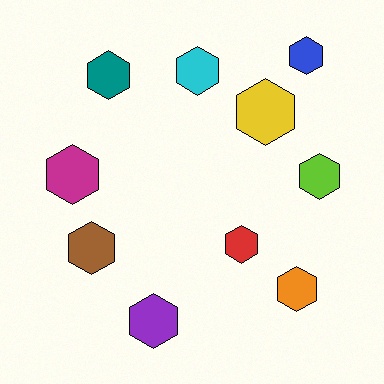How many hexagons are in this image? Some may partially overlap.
There are 10 hexagons.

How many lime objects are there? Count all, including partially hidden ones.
There is 1 lime object.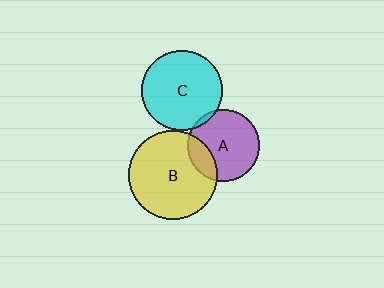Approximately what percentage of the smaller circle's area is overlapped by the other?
Approximately 20%.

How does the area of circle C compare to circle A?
Approximately 1.3 times.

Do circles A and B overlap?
Yes.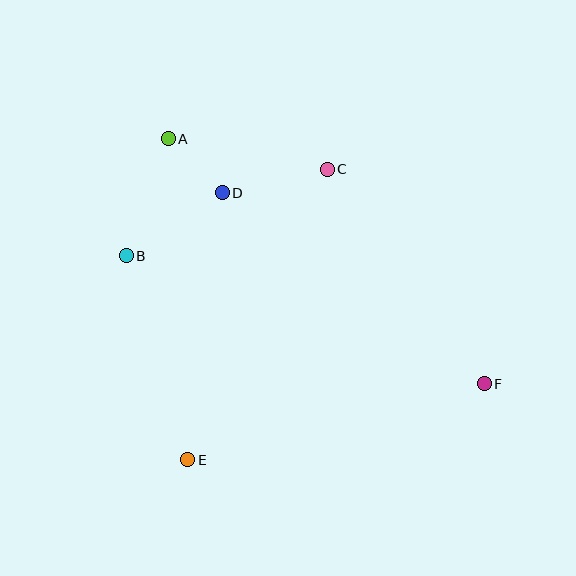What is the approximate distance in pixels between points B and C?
The distance between B and C is approximately 219 pixels.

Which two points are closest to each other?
Points A and D are closest to each other.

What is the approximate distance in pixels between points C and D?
The distance between C and D is approximately 108 pixels.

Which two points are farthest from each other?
Points A and F are farthest from each other.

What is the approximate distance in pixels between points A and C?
The distance between A and C is approximately 162 pixels.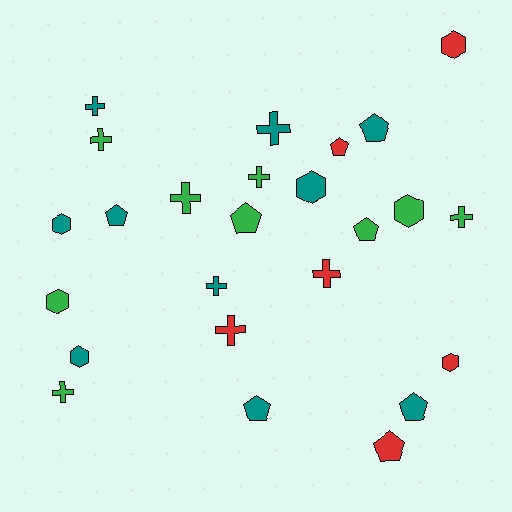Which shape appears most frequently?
Cross, with 10 objects.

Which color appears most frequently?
Teal, with 10 objects.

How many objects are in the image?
There are 25 objects.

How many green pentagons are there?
There are 2 green pentagons.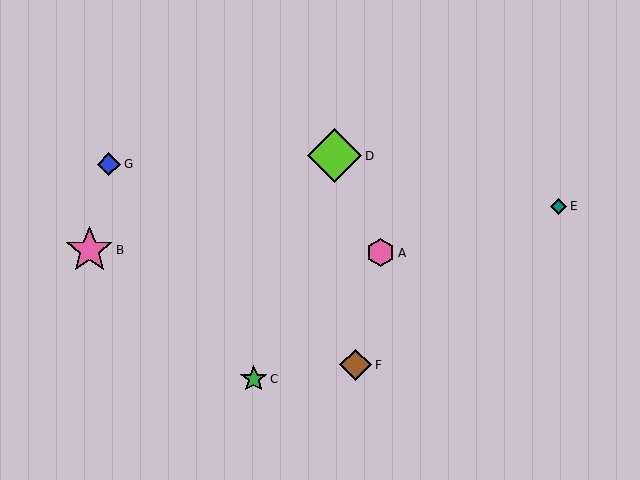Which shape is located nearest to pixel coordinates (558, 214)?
The teal diamond (labeled E) at (559, 206) is nearest to that location.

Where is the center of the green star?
The center of the green star is at (254, 379).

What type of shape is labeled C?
Shape C is a green star.